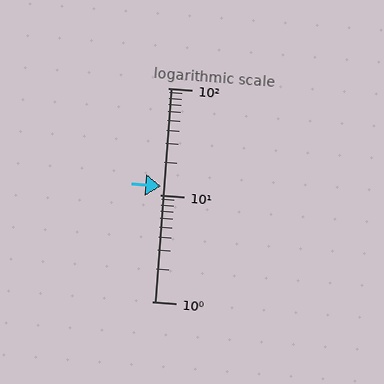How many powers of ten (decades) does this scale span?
The scale spans 2 decades, from 1 to 100.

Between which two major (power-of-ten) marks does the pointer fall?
The pointer is between 10 and 100.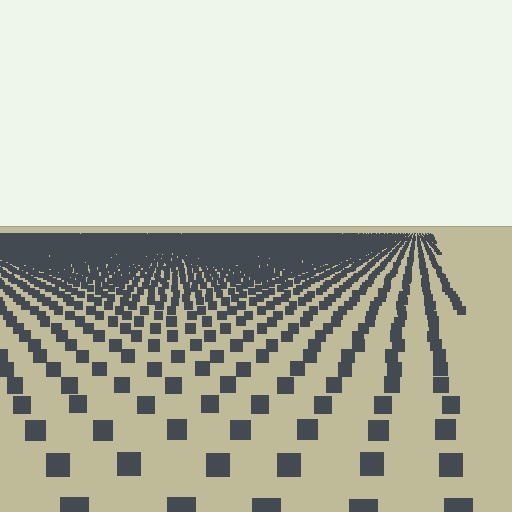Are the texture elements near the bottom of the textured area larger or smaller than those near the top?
Larger. Near the bottom, elements are closer to the viewer and appear at a bigger on-screen size.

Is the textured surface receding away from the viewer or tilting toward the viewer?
The surface is receding away from the viewer. Texture elements get smaller and denser toward the top.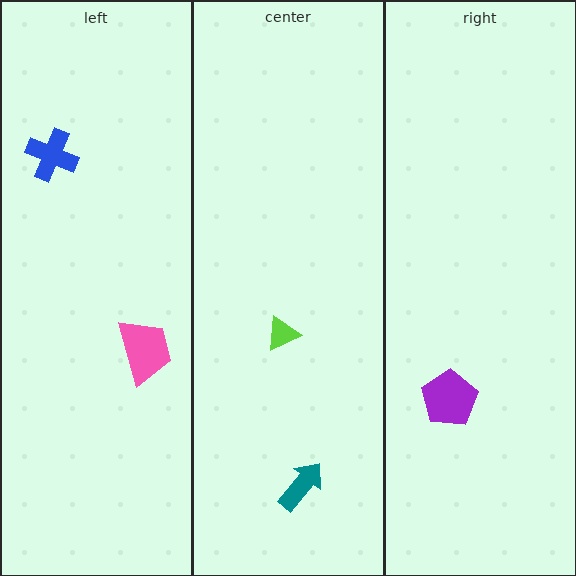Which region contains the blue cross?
The left region.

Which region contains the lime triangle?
The center region.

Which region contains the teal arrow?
The center region.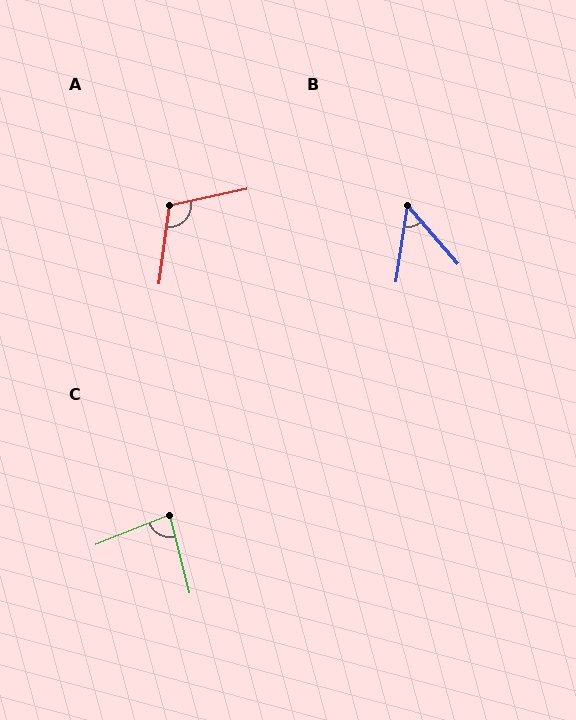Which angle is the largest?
A, at approximately 110 degrees.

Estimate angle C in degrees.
Approximately 82 degrees.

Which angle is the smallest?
B, at approximately 50 degrees.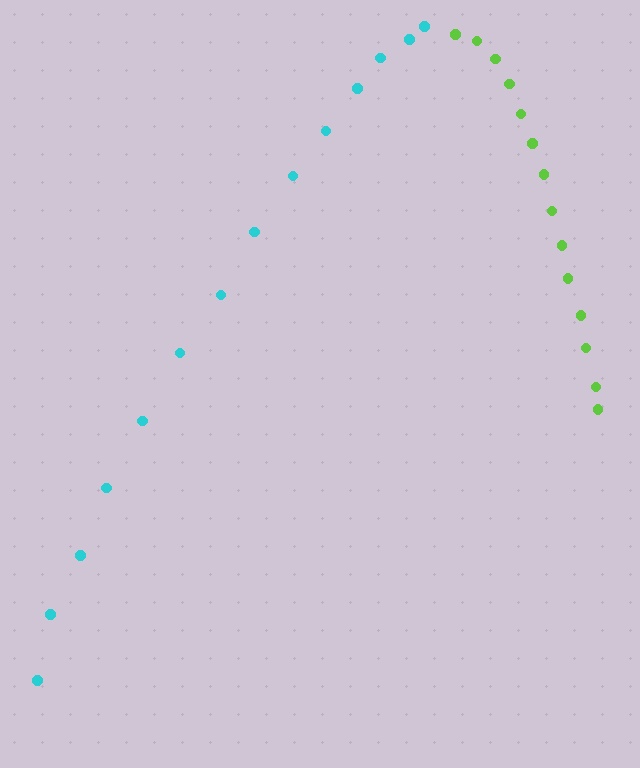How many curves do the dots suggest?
There are 2 distinct paths.